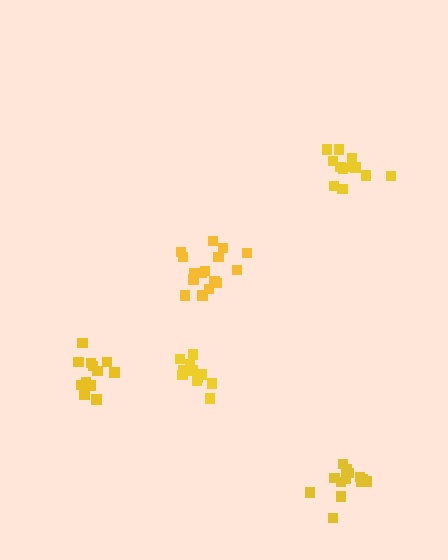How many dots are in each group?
Group 1: 12 dots, Group 2: 16 dots, Group 3: 12 dots, Group 4: 13 dots, Group 5: 11 dots (64 total).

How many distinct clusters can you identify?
There are 5 distinct clusters.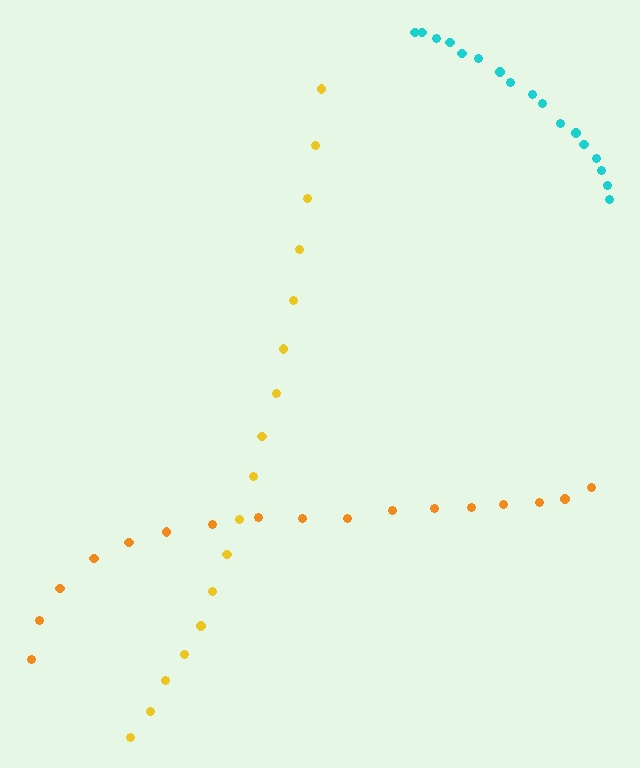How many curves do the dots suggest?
There are 3 distinct paths.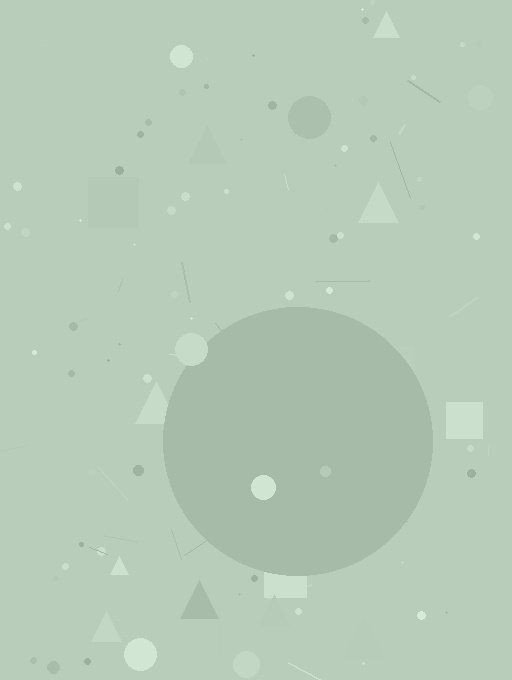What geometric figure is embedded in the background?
A circle is embedded in the background.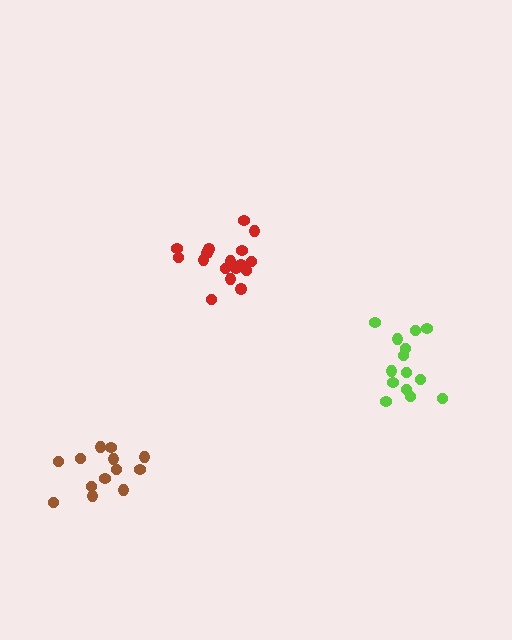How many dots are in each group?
Group 1: 14 dots, Group 2: 13 dots, Group 3: 17 dots (44 total).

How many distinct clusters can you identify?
There are 3 distinct clusters.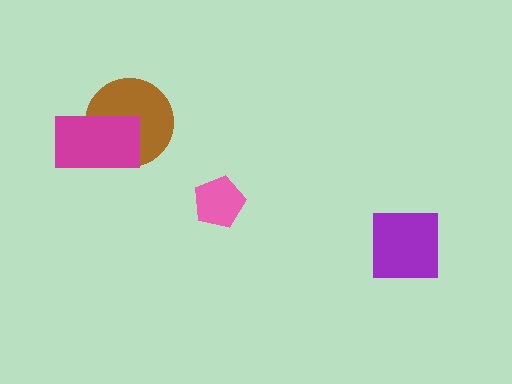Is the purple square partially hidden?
No, no other shape covers it.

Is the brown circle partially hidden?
Yes, it is partially covered by another shape.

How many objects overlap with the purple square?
0 objects overlap with the purple square.